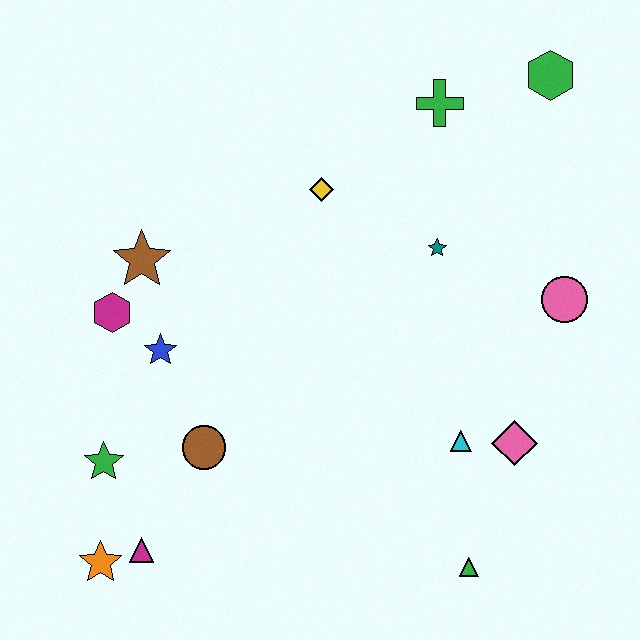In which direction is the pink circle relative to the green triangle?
The pink circle is above the green triangle.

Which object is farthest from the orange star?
The green hexagon is farthest from the orange star.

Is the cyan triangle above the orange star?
Yes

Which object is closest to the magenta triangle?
The orange star is closest to the magenta triangle.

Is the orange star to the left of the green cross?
Yes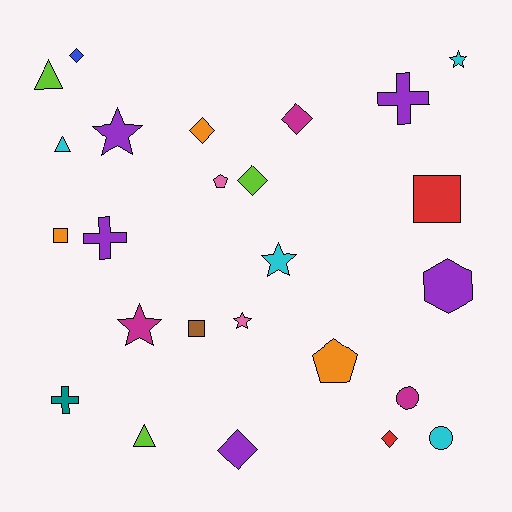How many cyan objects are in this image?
There are 4 cyan objects.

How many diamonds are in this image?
There are 6 diamonds.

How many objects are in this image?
There are 25 objects.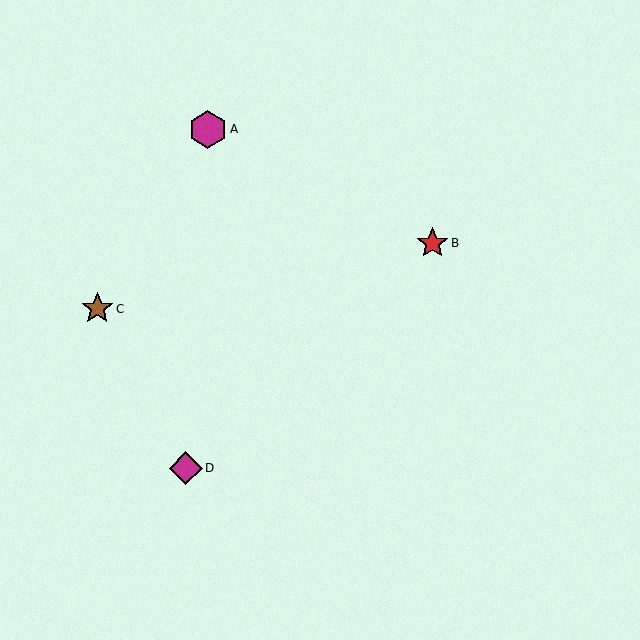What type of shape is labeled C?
Shape C is a brown star.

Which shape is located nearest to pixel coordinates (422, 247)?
The red star (labeled B) at (432, 243) is nearest to that location.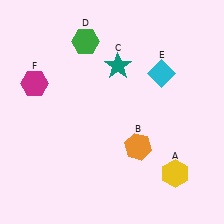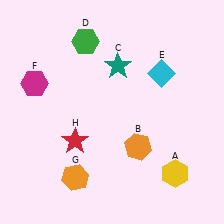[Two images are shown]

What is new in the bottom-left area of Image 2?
An orange hexagon (G) was added in the bottom-left area of Image 2.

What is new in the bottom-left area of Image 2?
A red star (H) was added in the bottom-left area of Image 2.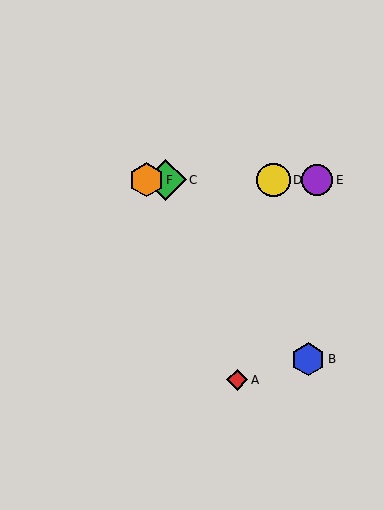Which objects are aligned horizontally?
Objects C, D, E, F are aligned horizontally.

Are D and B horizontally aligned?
No, D is at y≈180 and B is at y≈359.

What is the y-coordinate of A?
Object A is at y≈380.